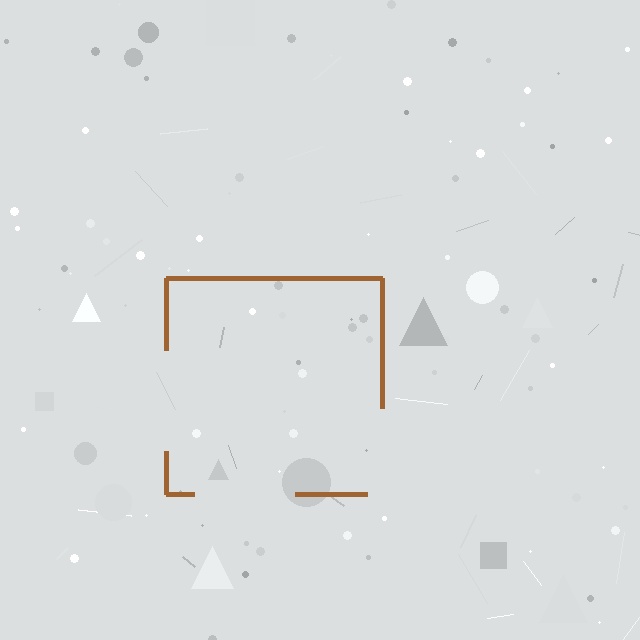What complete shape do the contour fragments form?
The contour fragments form a square.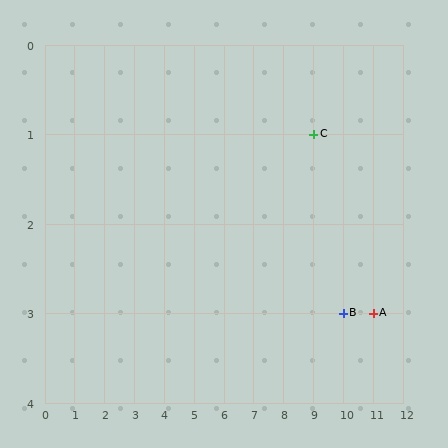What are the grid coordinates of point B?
Point B is at grid coordinates (10, 3).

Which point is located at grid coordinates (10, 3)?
Point B is at (10, 3).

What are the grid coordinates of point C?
Point C is at grid coordinates (9, 1).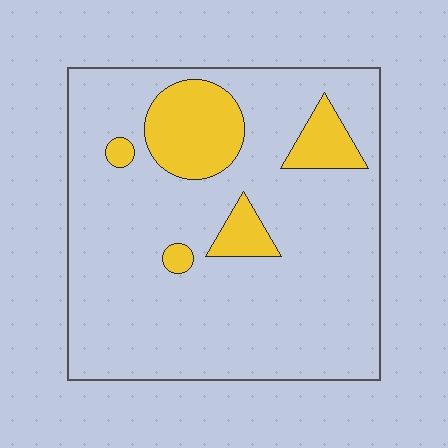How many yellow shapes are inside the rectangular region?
5.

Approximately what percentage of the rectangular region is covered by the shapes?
Approximately 15%.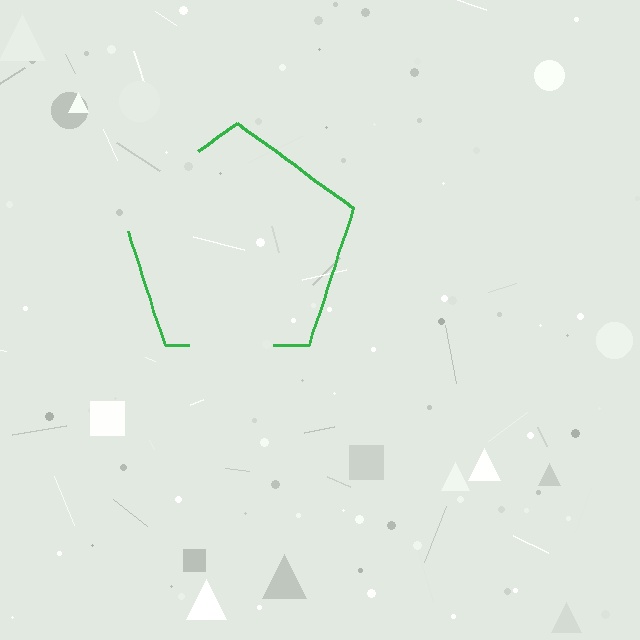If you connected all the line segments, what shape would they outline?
They would outline a pentagon.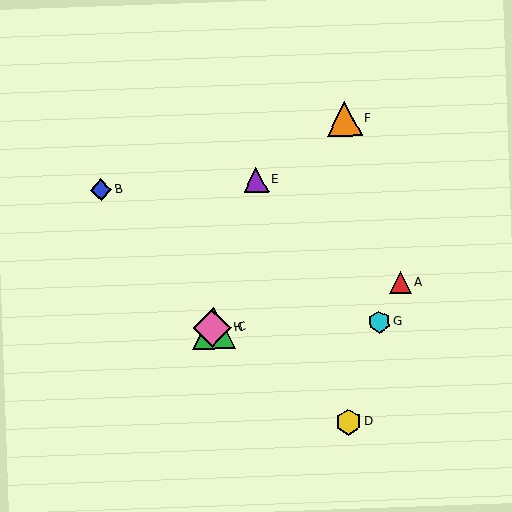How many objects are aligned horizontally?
3 objects (C, G, H) are aligned horizontally.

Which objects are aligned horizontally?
Objects C, G, H are aligned horizontally.